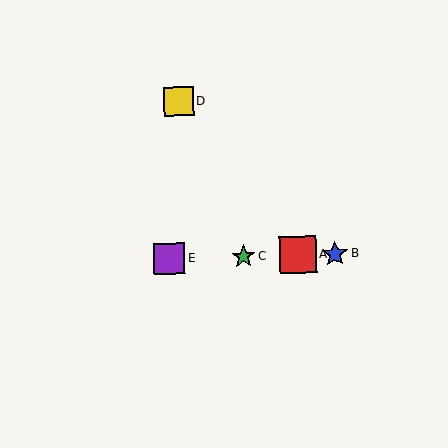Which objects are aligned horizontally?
Objects A, B, C, E are aligned horizontally.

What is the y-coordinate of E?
Object E is at y≈259.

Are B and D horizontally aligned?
No, B is at y≈254 and D is at y≈101.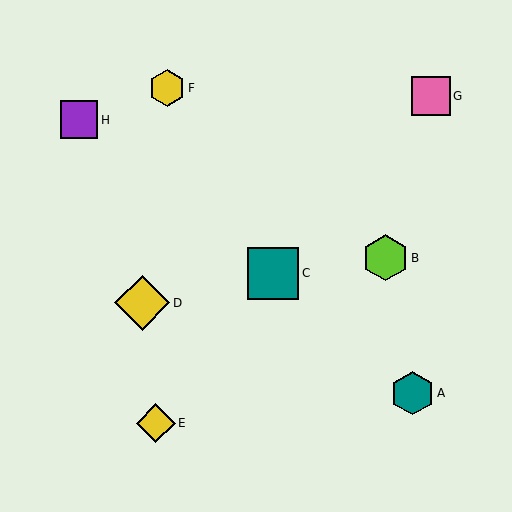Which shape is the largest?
The yellow diamond (labeled D) is the largest.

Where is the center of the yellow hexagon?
The center of the yellow hexagon is at (167, 88).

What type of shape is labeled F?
Shape F is a yellow hexagon.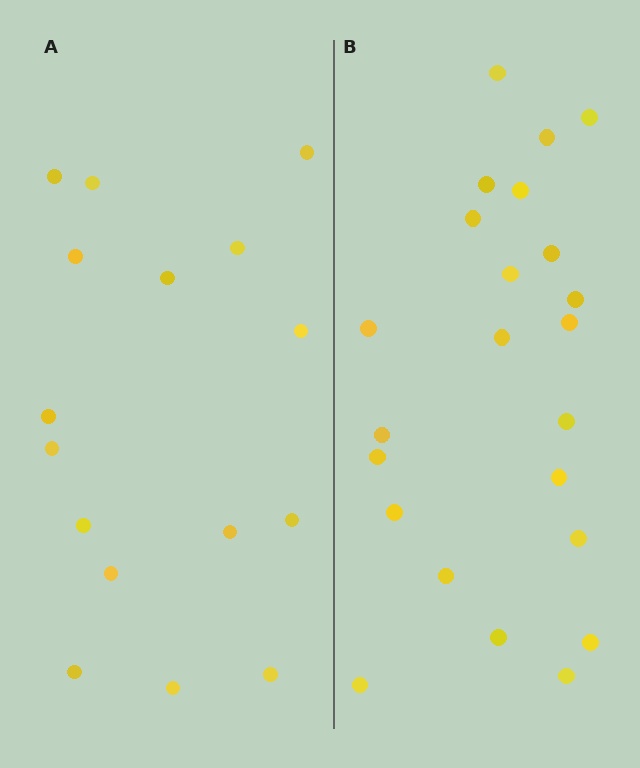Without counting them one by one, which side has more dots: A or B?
Region B (the right region) has more dots.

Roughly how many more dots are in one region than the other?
Region B has roughly 8 or so more dots than region A.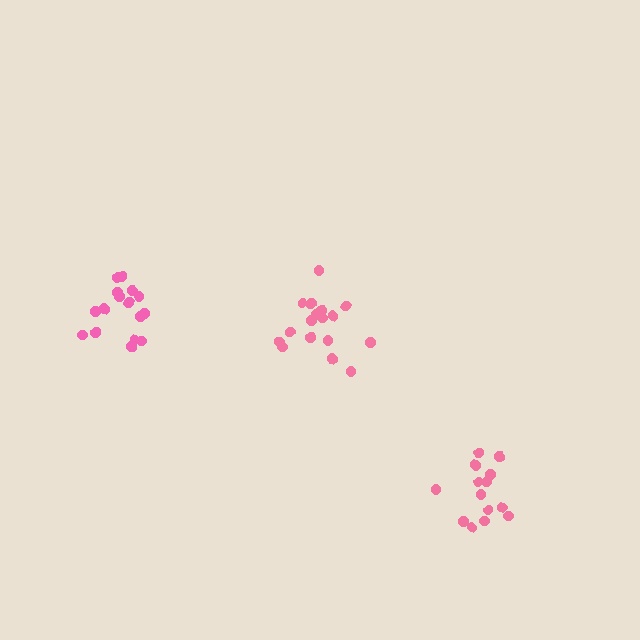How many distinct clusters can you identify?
There are 3 distinct clusters.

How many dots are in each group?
Group 1: 18 dots, Group 2: 14 dots, Group 3: 16 dots (48 total).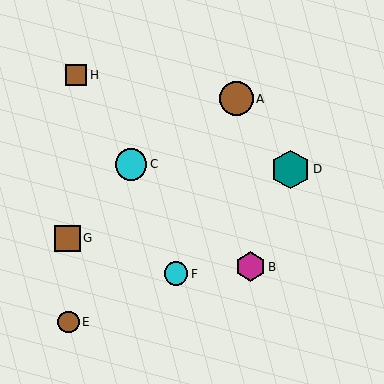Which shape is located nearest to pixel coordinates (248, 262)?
The magenta hexagon (labeled B) at (250, 267) is nearest to that location.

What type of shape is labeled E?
Shape E is a brown circle.